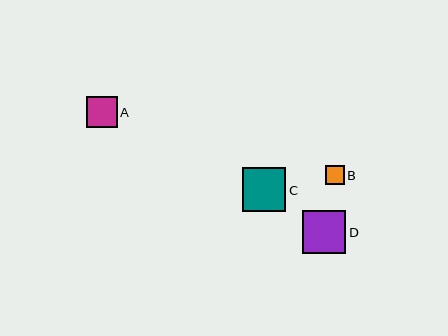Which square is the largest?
Square C is the largest with a size of approximately 44 pixels.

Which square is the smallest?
Square B is the smallest with a size of approximately 19 pixels.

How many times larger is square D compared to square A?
Square D is approximately 1.4 times the size of square A.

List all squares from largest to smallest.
From largest to smallest: C, D, A, B.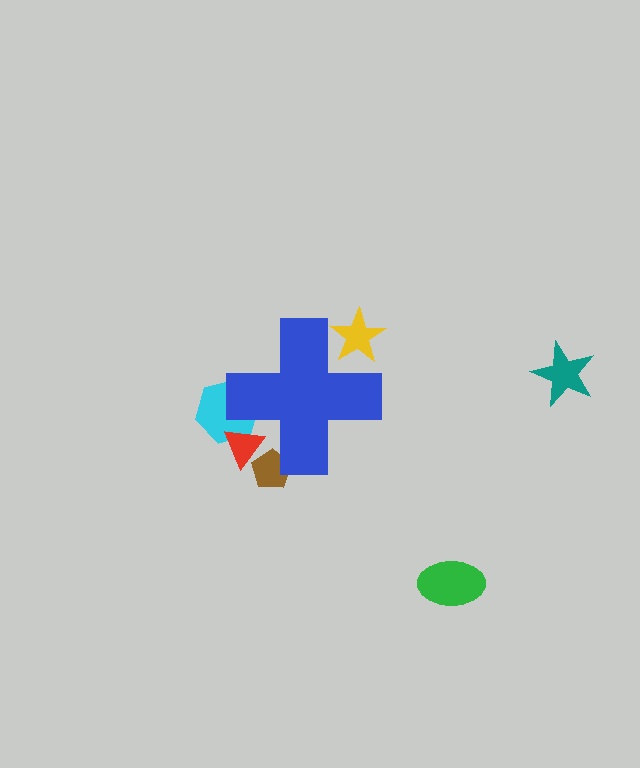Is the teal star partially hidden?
No, the teal star is fully visible.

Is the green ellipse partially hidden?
No, the green ellipse is fully visible.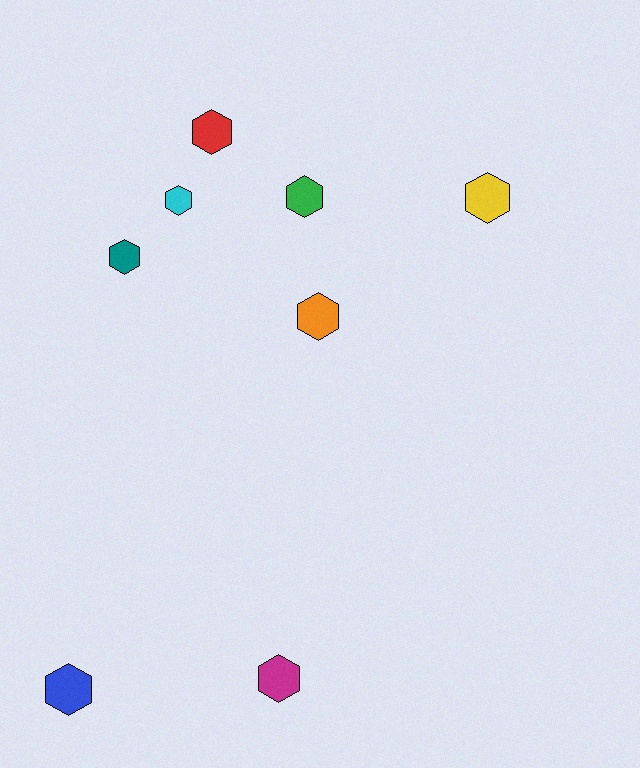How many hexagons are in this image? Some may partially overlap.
There are 8 hexagons.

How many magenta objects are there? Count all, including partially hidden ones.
There is 1 magenta object.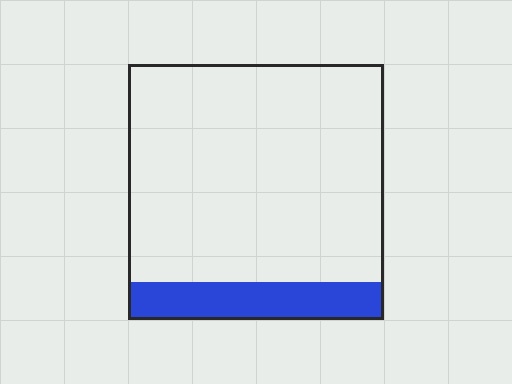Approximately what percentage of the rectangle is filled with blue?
Approximately 15%.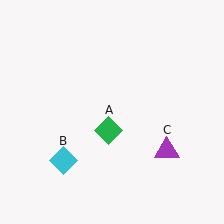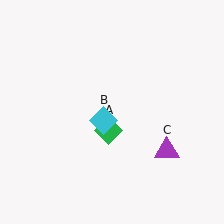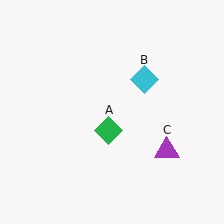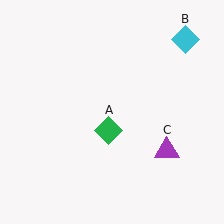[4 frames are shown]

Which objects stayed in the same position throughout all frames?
Green diamond (object A) and purple triangle (object C) remained stationary.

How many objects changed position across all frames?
1 object changed position: cyan diamond (object B).